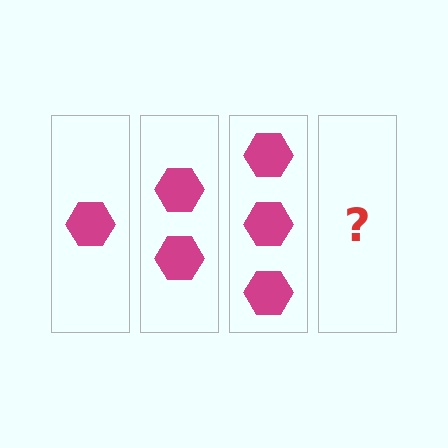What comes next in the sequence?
The next element should be 4 hexagons.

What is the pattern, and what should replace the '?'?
The pattern is that each step adds one more hexagon. The '?' should be 4 hexagons.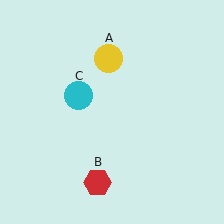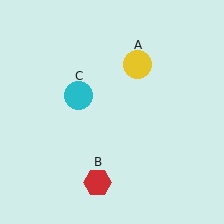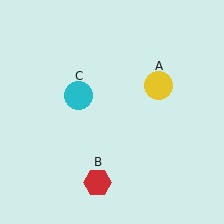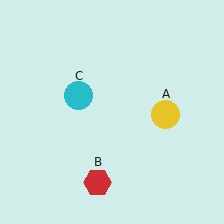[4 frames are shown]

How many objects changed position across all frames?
1 object changed position: yellow circle (object A).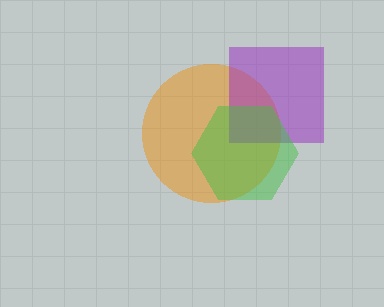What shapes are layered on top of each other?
The layered shapes are: an orange circle, a purple square, a green hexagon.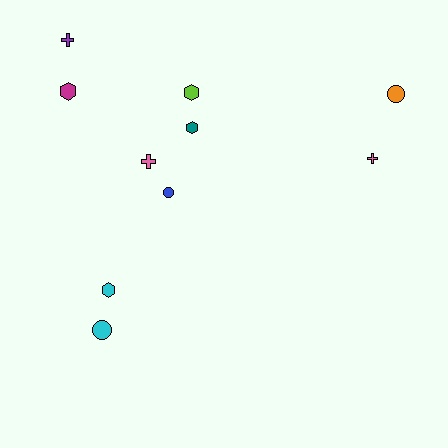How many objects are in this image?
There are 10 objects.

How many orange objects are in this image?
There is 1 orange object.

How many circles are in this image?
There are 3 circles.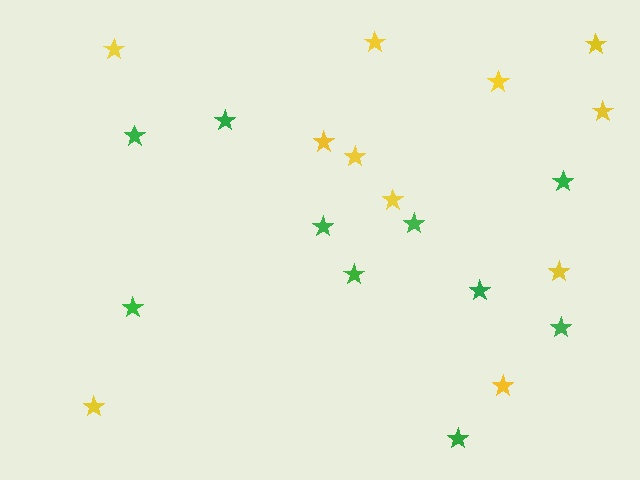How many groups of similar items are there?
There are 2 groups: one group of yellow stars (11) and one group of green stars (10).